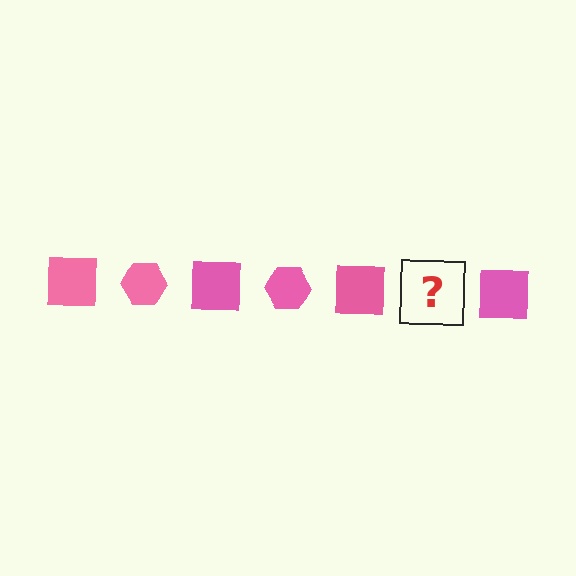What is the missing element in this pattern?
The missing element is a pink hexagon.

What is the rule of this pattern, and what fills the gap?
The rule is that the pattern cycles through square, hexagon shapes in pink. The gap should be filled with a pink hexagon.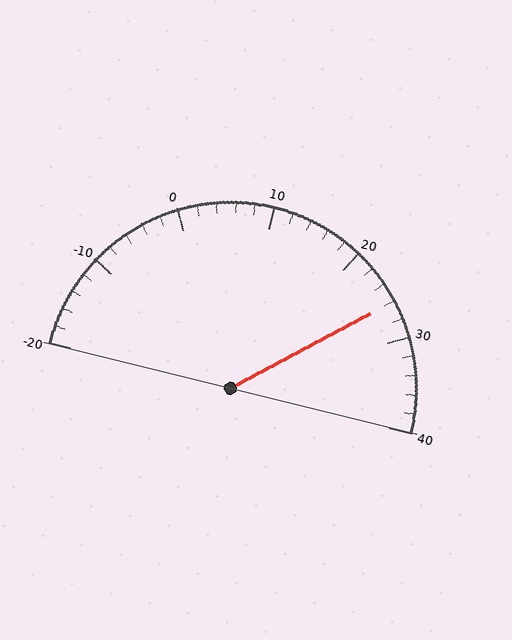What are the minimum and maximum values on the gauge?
The gauge ranges from -20 to 40.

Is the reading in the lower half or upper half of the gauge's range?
The reading is in the upper half of the range (-20 to 40).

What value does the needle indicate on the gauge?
The needle indicates approximately 26.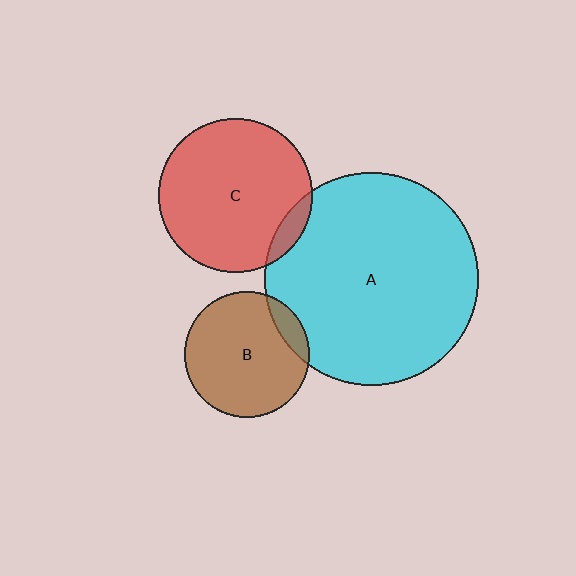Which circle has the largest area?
Circle A (cyan).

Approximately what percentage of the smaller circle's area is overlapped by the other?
Approximately 10%.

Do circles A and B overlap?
Yes.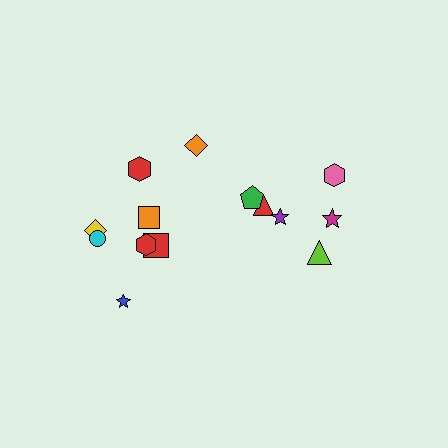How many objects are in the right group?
There are 6 objects.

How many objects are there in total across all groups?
There are 14 objects.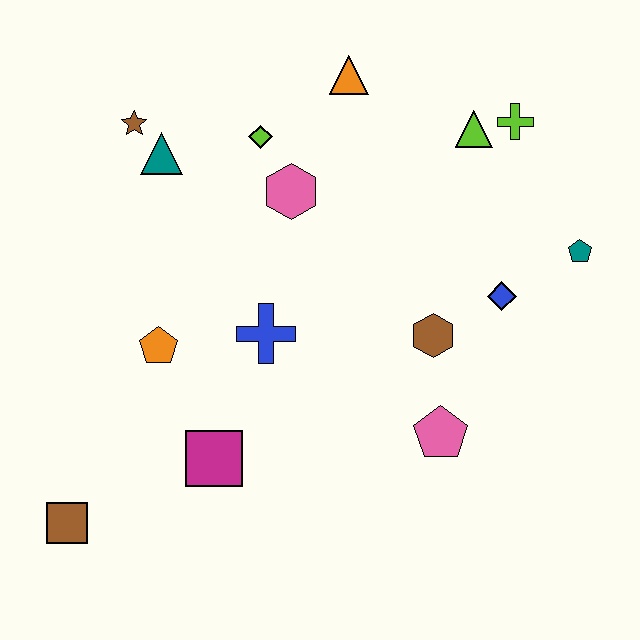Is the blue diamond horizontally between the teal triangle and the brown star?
No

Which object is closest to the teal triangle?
The brown star is closest to the teal triangle.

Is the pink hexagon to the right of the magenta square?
Yes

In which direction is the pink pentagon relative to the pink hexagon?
The pink pentagon is below the pink hexagon.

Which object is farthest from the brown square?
The lime cross is farthest from the brown square.